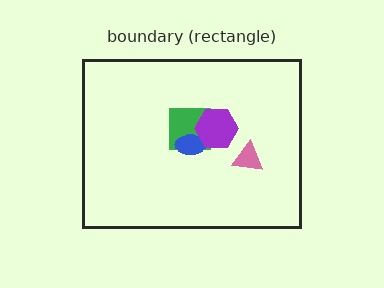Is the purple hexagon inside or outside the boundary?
Inside.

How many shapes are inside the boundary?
4 inside, 0 outside.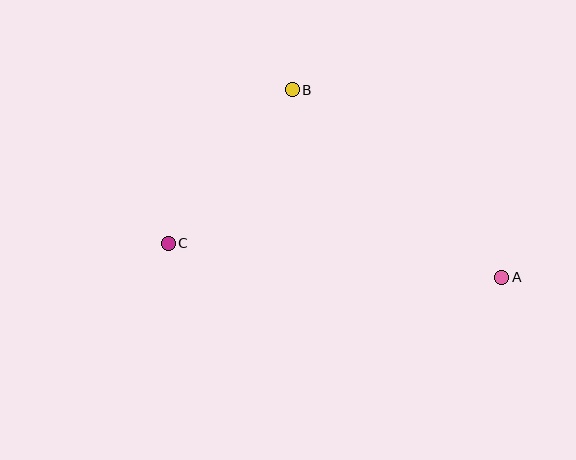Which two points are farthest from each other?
Points A and C are farthest from each other.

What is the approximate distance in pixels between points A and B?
The distance between A and B is approximately 281 pixels.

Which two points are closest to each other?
Points B and C are closest to each other.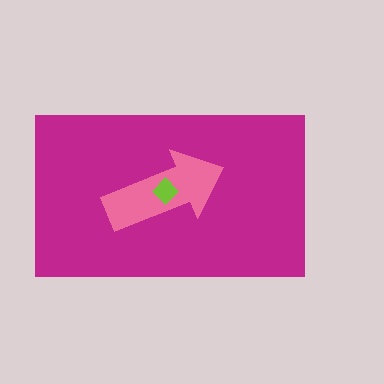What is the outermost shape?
The magenta rectangle.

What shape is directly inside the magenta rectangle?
The pink arrow.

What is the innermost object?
The lime diamond.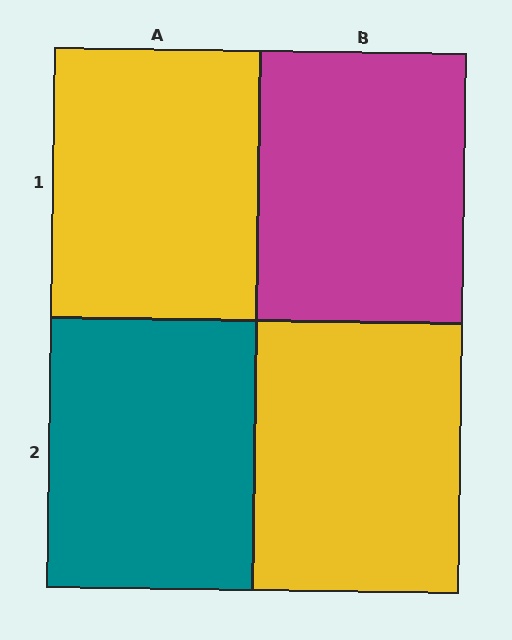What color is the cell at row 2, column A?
Teal.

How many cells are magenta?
1 cell is magenta.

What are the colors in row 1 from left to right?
Yellow, magenta.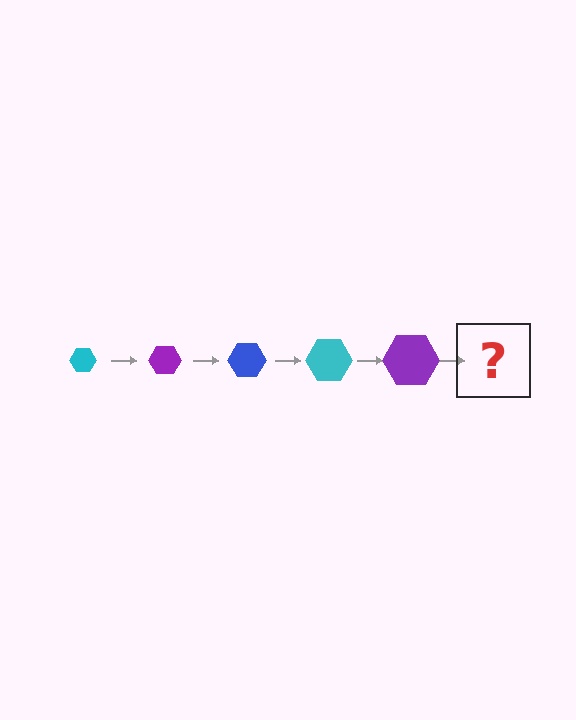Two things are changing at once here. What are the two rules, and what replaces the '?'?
The two rules are that the hexagon grows larger each step and the color cycles through cyan, purple, and blue. The '?' should be a blue hexagon, larger than the previous one.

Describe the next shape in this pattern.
It should be a blue hexagon, larger than the previous one.